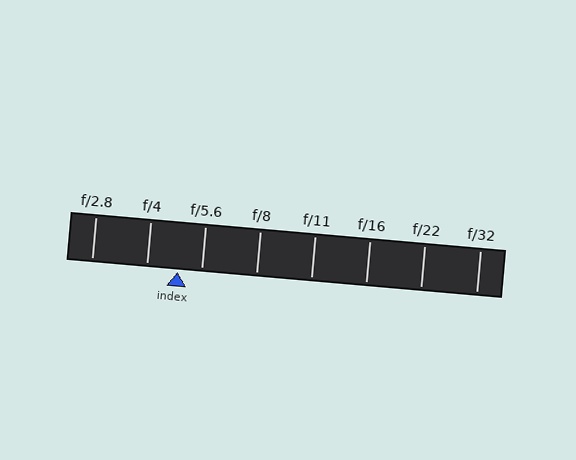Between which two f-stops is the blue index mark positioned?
The index mark is between f/4 and f/5.6.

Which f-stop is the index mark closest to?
The index mark is closest to f/5.6.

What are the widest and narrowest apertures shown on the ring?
The widest aperture shown is f/2.8 and the narrowest is f/32.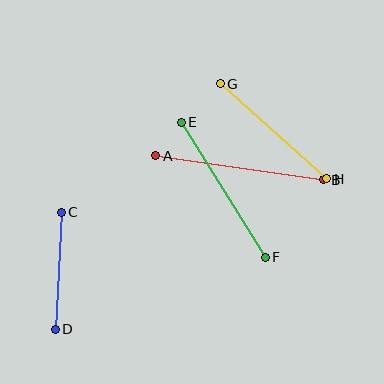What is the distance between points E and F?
The distance is approximately 159 pixels.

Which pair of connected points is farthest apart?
Points A and B are farthest apart.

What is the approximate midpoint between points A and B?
The midpoint is at approximately (240, 168) pixels.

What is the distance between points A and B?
The distance is approximately 170 pixels.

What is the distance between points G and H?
The distance is approximately 143 pixels.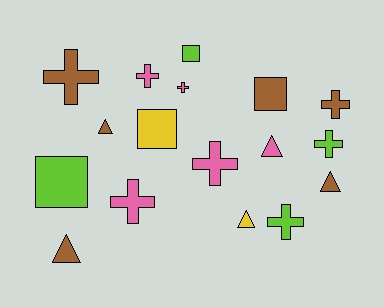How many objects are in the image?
There are 17 objects.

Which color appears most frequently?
Brown, with 6 objects.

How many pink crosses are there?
There are 4 pink crosses.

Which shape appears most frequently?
Cross, with 8 objects.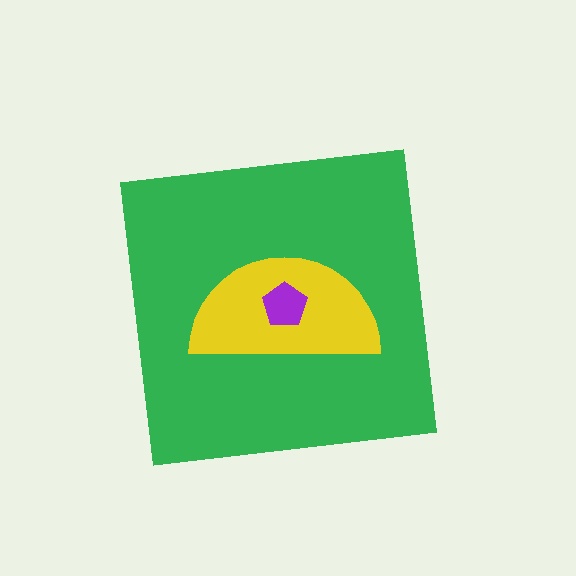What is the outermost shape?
The green square.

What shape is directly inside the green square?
The yellow semicircle.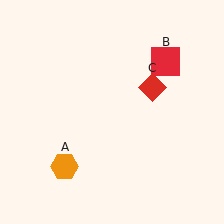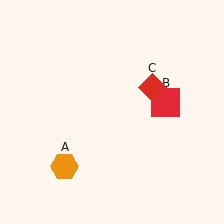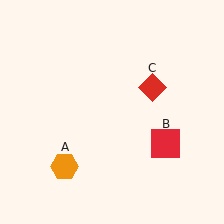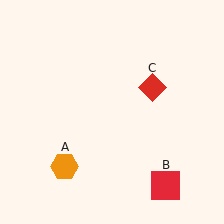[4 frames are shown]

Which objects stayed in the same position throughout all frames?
Orange hexagon (object A) and red diamond (object C) remained stationary.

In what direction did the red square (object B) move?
The red square (object B) moved down.